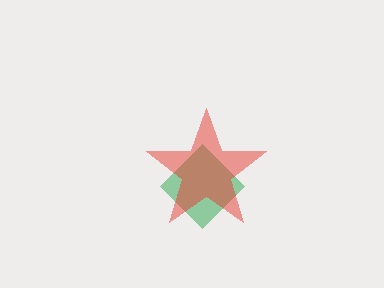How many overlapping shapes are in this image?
There are 2 overlapping shapes in the image.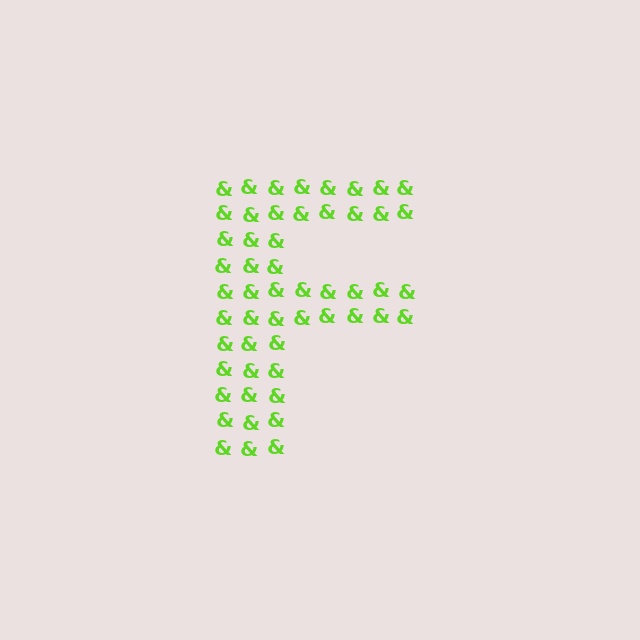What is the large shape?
The large shape is the letter F.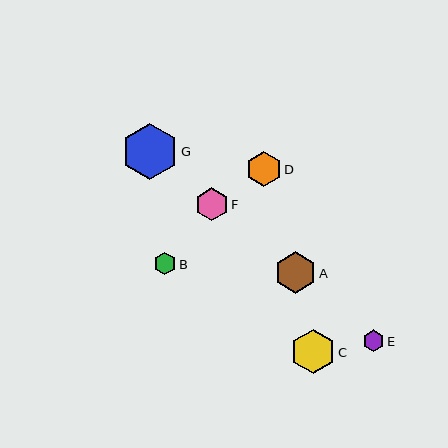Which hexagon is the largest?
Hexagon G is the largest with a size of approximately 56 pixels.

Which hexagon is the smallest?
Hexagon E is the smallest with a size of approximately 22 pixels.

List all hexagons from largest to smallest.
From largest to smallest: G, C, A, D, F, B, E.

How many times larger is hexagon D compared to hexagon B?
Hexagon D is approximately 1.5 times the size of hexagon B.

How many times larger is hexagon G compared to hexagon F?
Hexagon G is approximately 1.7 times the size of hexagon F.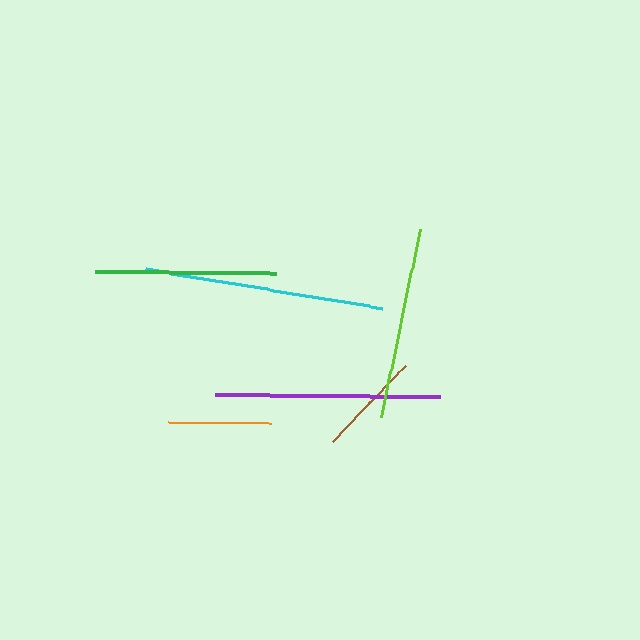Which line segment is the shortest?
The orange line is the shortest at approximately 104 pixels.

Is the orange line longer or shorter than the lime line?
The lime line is longer than the orange line.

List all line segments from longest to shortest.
From longest to shortest: cyan, purple, lime, green, brown, orange.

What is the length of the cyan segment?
The cyan segment is approximately 239 pixels long.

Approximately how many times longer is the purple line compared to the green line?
The purple line is approximately 1.2 times the length of the green line.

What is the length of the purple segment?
The purple segment is approximately 225 pixels long.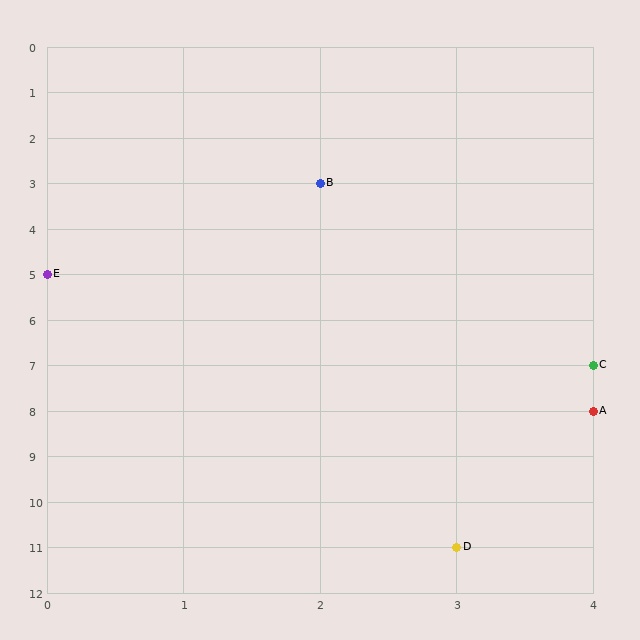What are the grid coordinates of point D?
Point D is at grid coordinates (3, 11).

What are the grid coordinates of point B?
Point B is at grid coordinates (2, 3).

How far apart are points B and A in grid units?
Points B and A are 2 columns and 5 rows apart (about 5.4 grid units diagonally).